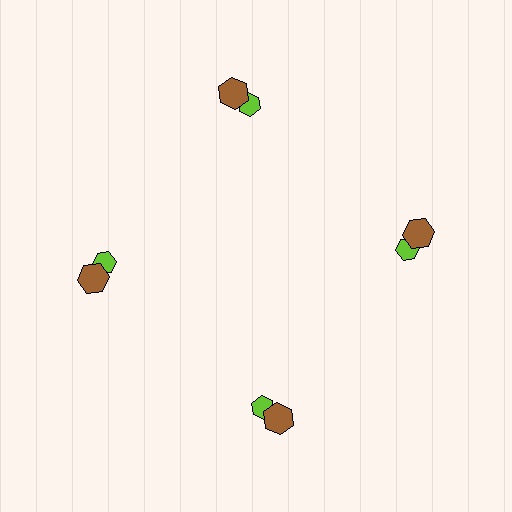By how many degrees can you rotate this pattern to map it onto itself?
The pattern maps onto itself every 90 degrees of rotation.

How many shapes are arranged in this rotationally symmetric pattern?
There are 8 shapes, arranged in 4 groups of 2.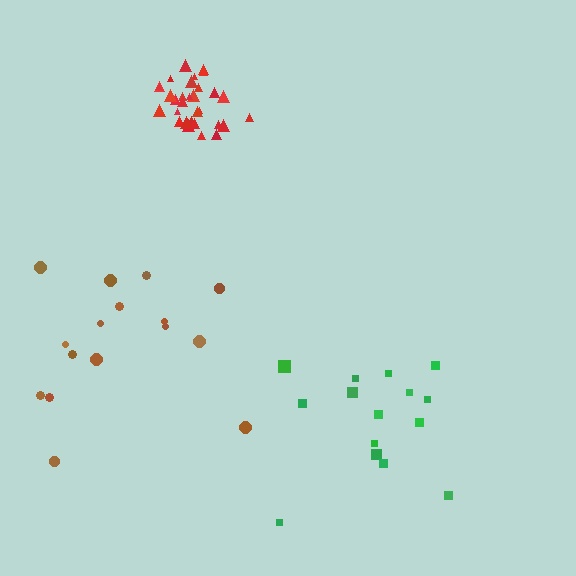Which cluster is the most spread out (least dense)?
Brown.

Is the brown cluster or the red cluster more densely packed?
Red.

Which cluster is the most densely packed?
Red.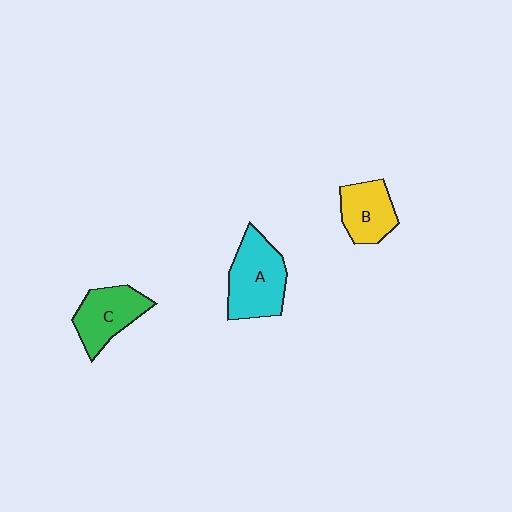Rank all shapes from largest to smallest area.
From largest to smallest: A (cyan), C (green), B (yellow).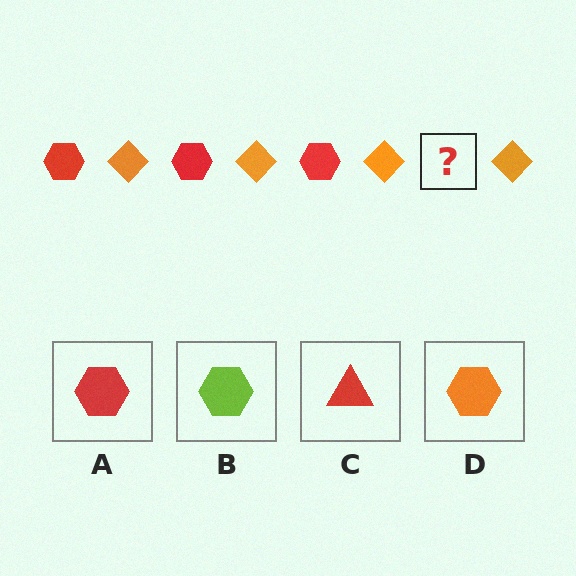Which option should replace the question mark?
Option A.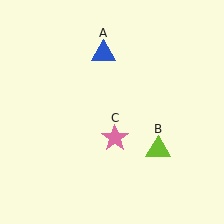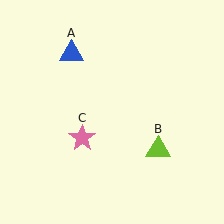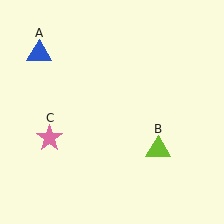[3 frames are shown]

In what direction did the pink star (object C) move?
The pink star (object C) moved left.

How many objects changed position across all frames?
2 objects changed position: blue triangle (object A), pink star (object C).